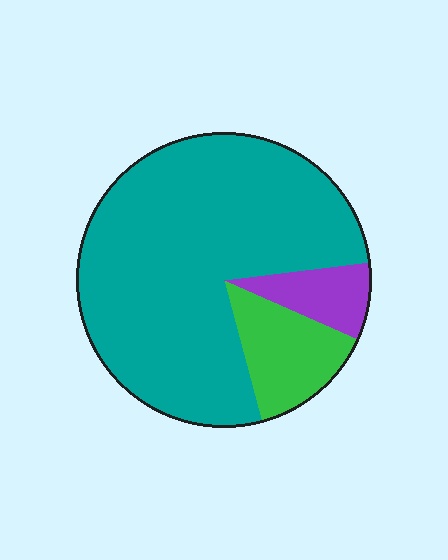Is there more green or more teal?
Teal.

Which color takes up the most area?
Teal, at roughly 75%.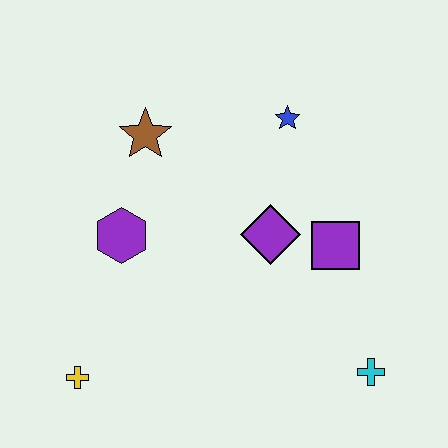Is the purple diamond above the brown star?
No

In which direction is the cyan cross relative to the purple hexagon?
The cyan cross is to the right of the purple hexagon.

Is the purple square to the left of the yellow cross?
No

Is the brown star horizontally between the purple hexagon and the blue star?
Yes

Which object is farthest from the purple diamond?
The yellow cross is farthest from the purple diamond.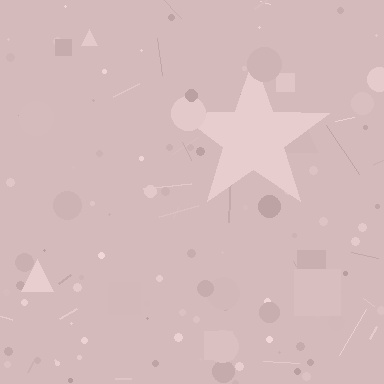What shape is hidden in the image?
A star is hidden in the image.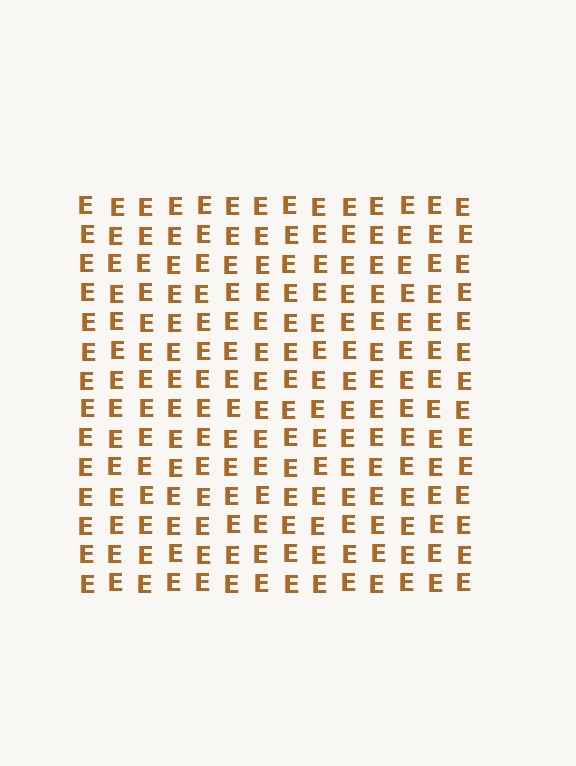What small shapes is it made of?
It is made of small letter E's.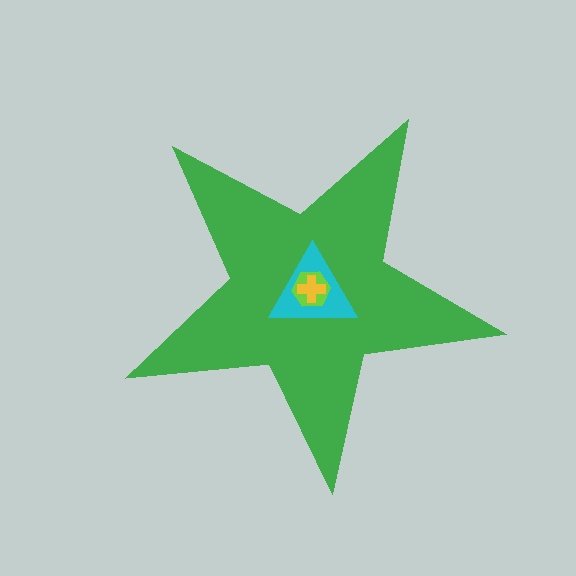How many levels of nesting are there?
4.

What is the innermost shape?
The yellow cross.